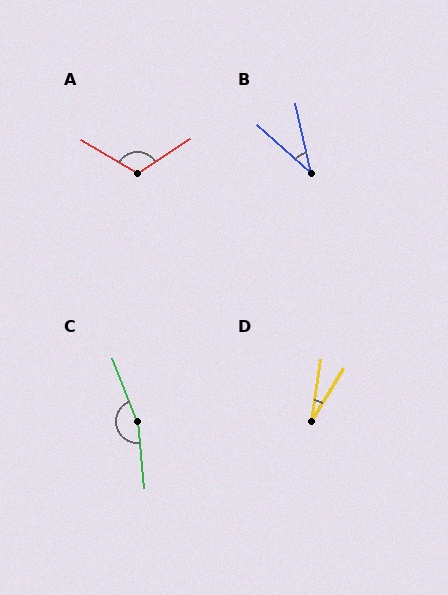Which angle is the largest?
C, at approximately 165 degrees.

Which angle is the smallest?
D, at approximately 22 degrees.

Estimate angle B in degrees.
Approximately 36 degrees.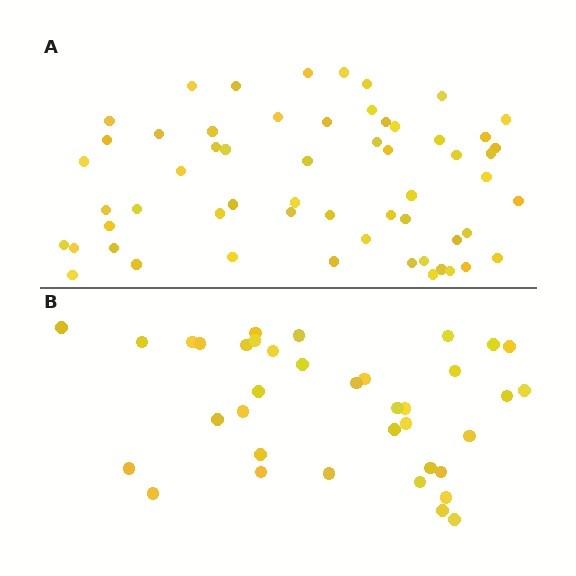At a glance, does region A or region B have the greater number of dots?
Region A (the top region) has more dots.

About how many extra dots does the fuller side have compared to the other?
Region A has approximately 20 more dots than region B.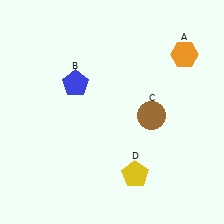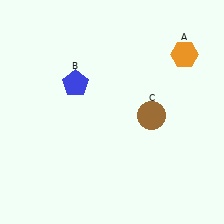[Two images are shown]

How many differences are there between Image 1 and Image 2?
There is 1 difference between the two images.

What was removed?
The yellow pentagon (D) was removed in Image 2.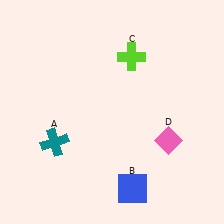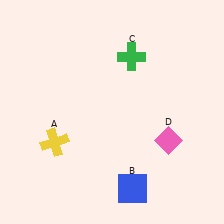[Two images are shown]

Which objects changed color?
A changed from teal to yellow. C changed from lime to green.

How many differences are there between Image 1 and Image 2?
There are 2 differences between the two images.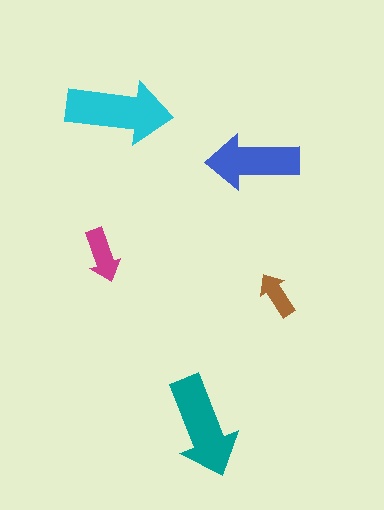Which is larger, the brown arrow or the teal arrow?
The teal one.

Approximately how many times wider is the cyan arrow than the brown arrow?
About 2.5 times wider.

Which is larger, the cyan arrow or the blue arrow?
The cyan one.